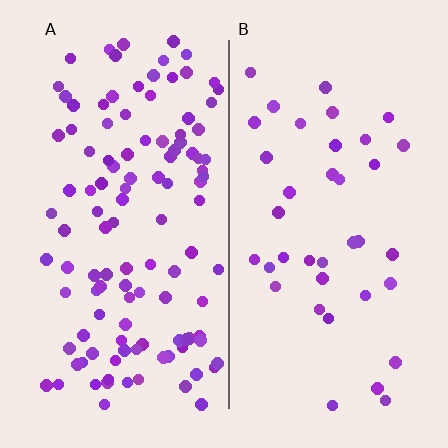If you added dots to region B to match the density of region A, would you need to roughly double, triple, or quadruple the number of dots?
Approximately triple.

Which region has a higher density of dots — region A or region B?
A (the left).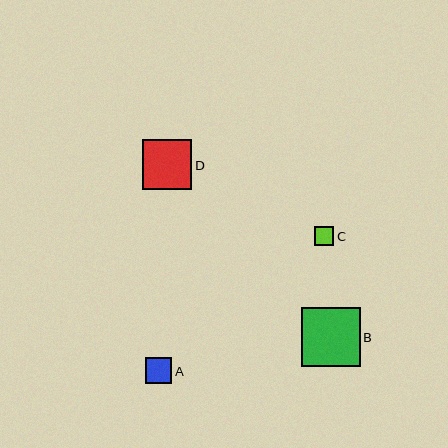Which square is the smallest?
Square C is the smallest with a size of approximately 19 pixels.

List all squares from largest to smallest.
From largest to smallest: B, D, A, C.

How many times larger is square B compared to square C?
Square B is approximately 3.1 times the size of square C.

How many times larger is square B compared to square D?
Square B is approximately 1.2 times the size of square D.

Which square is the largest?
Square B is the largest with a size of approximately 59 pixels.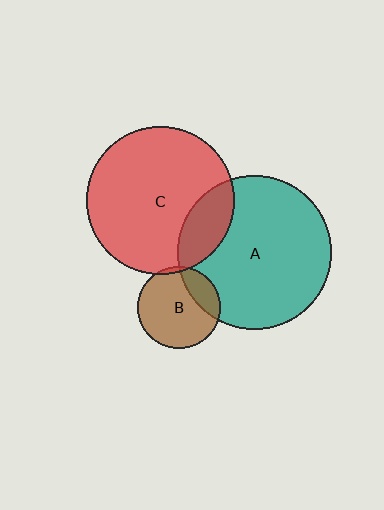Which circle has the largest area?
Circle A (teal).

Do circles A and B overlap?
Yes.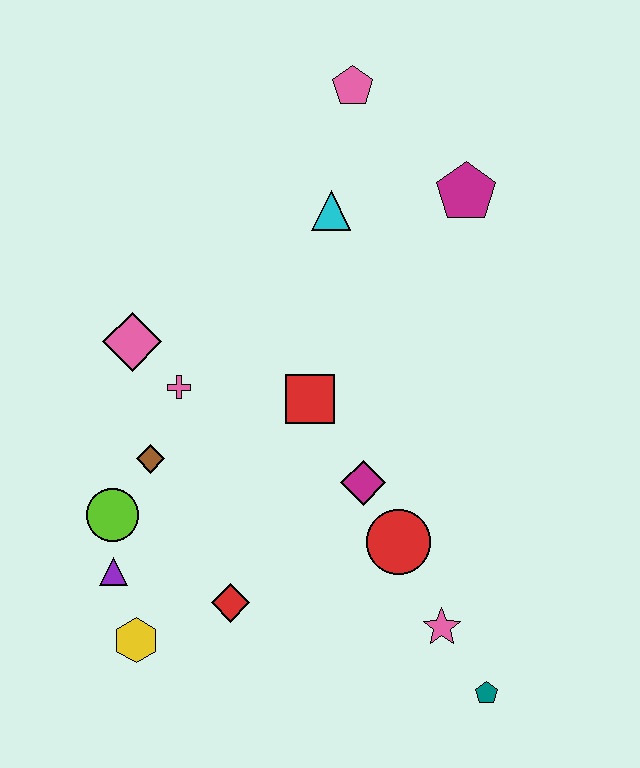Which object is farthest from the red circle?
The pink pentagon is farthest from the red circle.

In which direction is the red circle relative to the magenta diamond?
The red circle is below the magenta diamond.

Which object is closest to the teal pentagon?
The pink star is closest to the teal pentagon.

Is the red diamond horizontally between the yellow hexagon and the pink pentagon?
Yes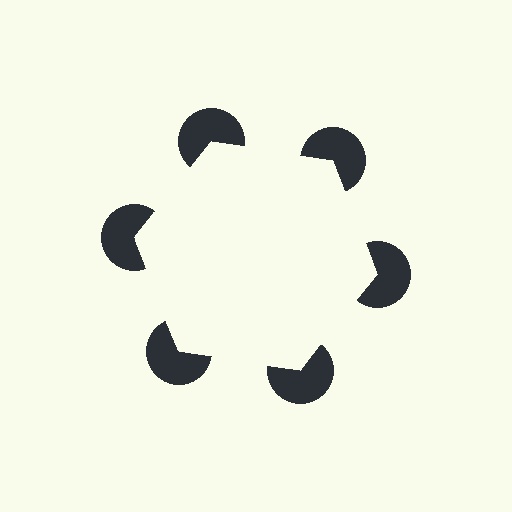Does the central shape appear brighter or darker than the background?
It typically appears slightly brighter than the background, even though no actual brightness change is drawn.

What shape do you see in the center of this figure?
An illusory hexagon — its edges are inferred from the aligned wedge cuts in the pac-man discs, not physically drawn.